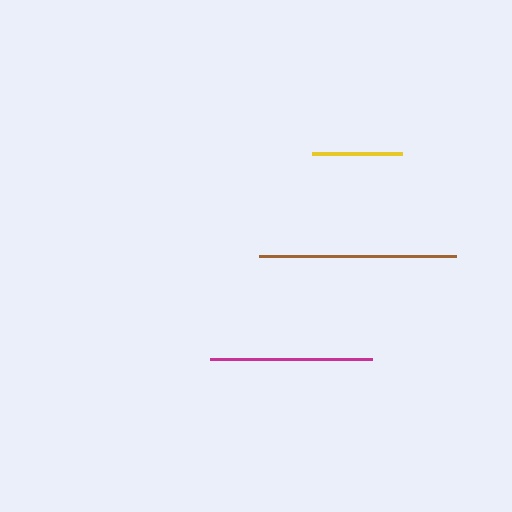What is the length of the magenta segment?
The magenta segment is approximately 162 pixels long.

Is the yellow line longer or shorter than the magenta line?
The magenta line is longer than the yellow line.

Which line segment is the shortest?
The yellow line is the shortest at approximately 90 pixels.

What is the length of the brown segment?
The brown segment is approximately 197 pixels long.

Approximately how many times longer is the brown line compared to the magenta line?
The brown line is approximately 1.2 times the length of the magenta line.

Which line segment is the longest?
The brown line is the longest at approximately 197 pixels.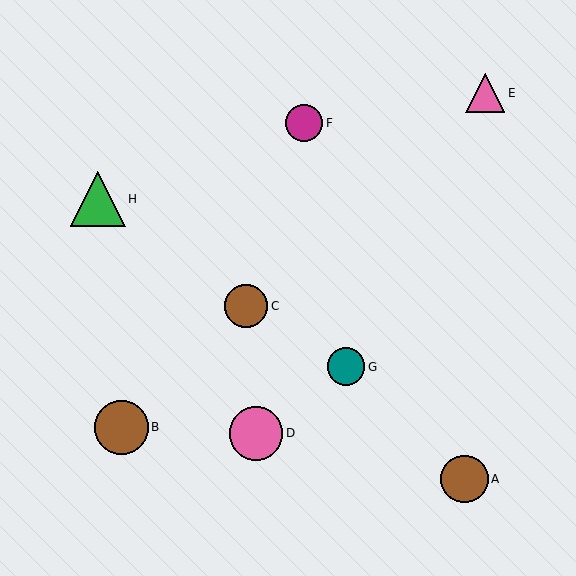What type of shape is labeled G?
Shape G is a teal circle.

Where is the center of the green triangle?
The center of the green triangle is at (98, 199).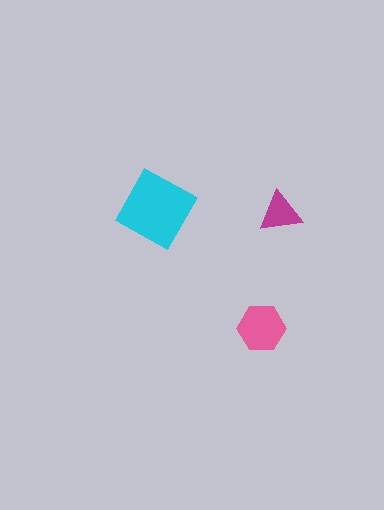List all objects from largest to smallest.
The cyan diamond, the pink hexagon, the magenta triangle.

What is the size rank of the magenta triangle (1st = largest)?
3rd.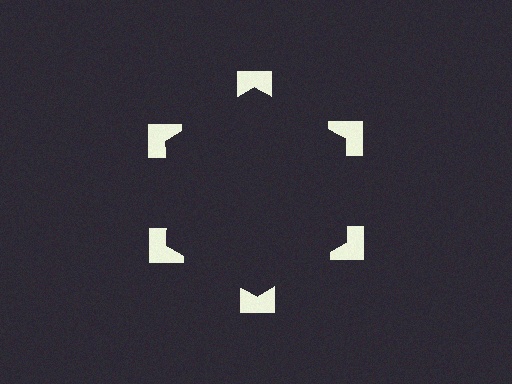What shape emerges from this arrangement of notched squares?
An illusory hexagon — its edges are inferred from the aligned wedge cuts in the notched squares, not physically drawn.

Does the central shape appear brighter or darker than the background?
It typically appears slightly darker than the background, even though no actual brightness change is drawn.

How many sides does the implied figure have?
6 sides.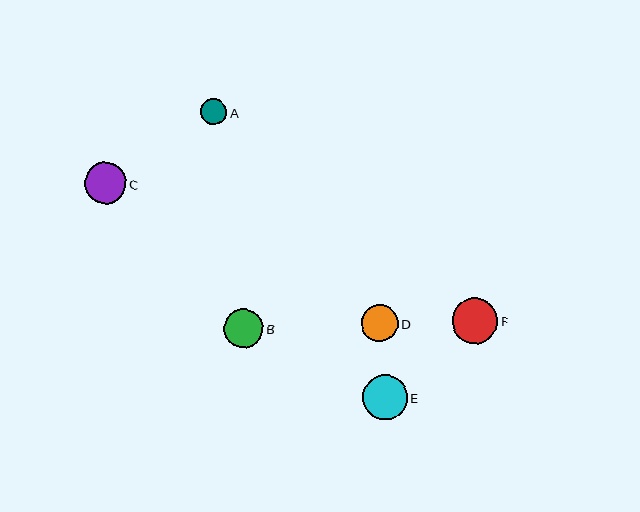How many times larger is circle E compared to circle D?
Circle E is approximately 1.2 times the size of circle D.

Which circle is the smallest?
Circle A is the smallest with a size of approximately 27 pixels.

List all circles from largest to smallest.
From largest to smallest: F, E, C, B, D, A.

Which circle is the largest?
Circle F is the largest with a size of approximately 46 pixels.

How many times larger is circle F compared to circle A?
Circle F is approximately 1.7 times the size of circle A.